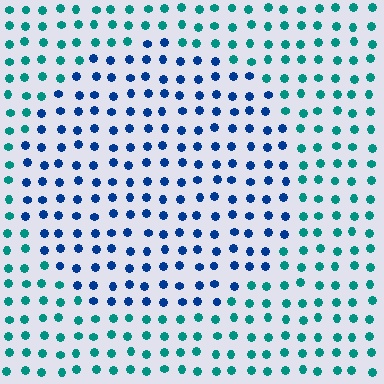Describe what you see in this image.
The image is filled with small teal elements in a uniform arrangement. A circle-shaped region is visible where the elements are tinted to a slightly different hue, forming a subtle color boundary.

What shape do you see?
I see a circle.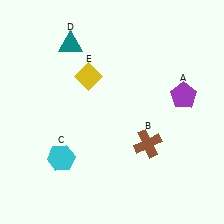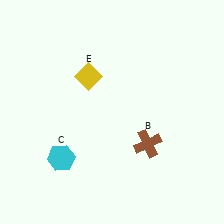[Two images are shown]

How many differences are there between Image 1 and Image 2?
There are 2 differences between the two images.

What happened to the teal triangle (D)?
The teal triangle (D) was removed in Image 2. It was in the top-left area of Image 1.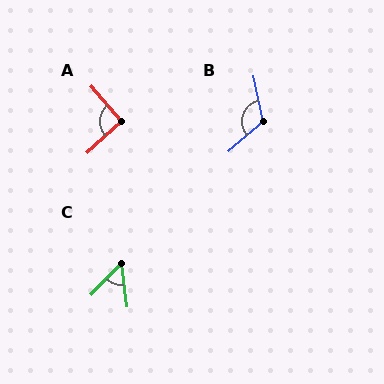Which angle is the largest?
B, at approximately 119 degrees.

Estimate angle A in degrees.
Approximately 91 degrees.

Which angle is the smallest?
C, at approximately 51 degrees.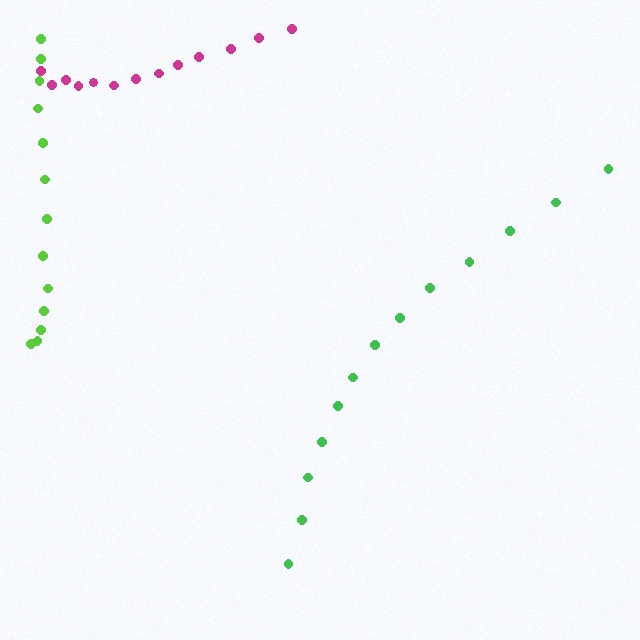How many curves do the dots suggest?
There are 3 distinct paths.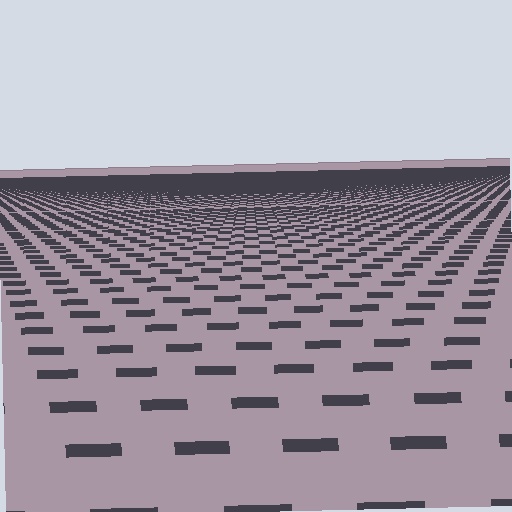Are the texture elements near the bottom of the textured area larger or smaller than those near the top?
Larger. Near the bottom, elements are closer to the viewer and appear at a bigger on-screen size.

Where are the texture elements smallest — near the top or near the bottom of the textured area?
Near the top.